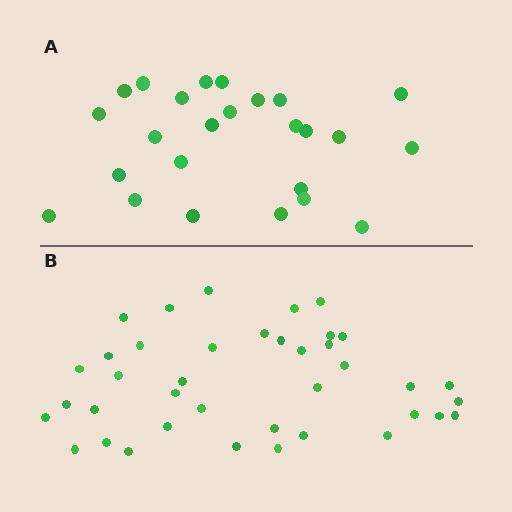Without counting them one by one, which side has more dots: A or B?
Region B (the bottom region) has more dots.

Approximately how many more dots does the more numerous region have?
Region B has approximately 15 more dots than region A.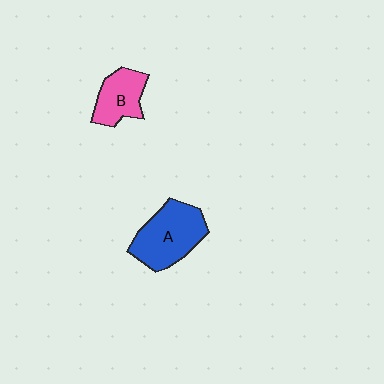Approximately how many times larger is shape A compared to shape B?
Approximately 1.6 times.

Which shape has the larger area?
Shape A (blue).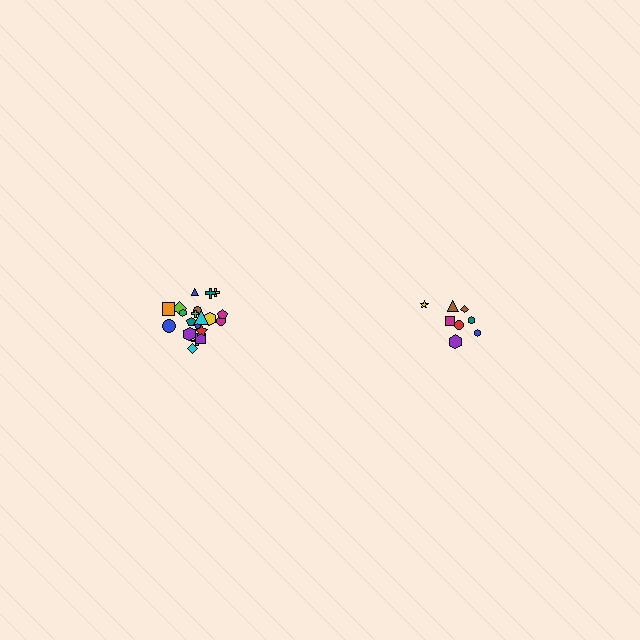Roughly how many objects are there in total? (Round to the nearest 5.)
Roughly 30 objects in total.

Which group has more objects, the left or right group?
The left group.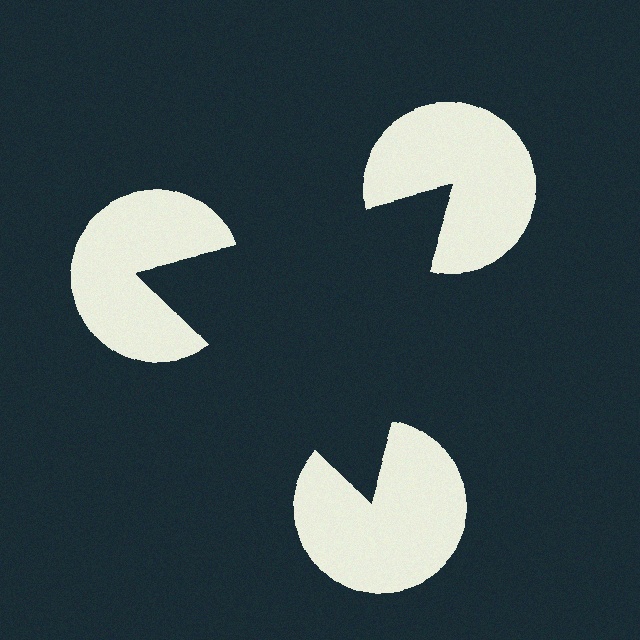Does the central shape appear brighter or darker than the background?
It typically appears slightly darker than the background, even though no actual brightness change is drawn.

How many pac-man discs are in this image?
There are 3 — one at each vertex of the illusory triangle.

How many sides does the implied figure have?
3 sides.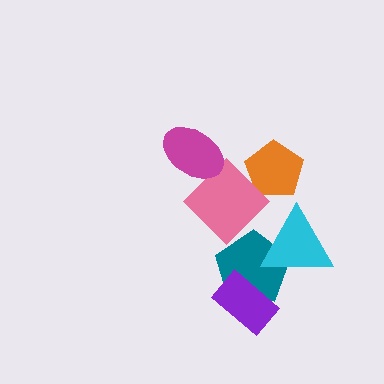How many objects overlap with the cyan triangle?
1 object overlaps with the cyan triangle.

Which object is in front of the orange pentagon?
The pink diamond is in front of the orange pentagon.